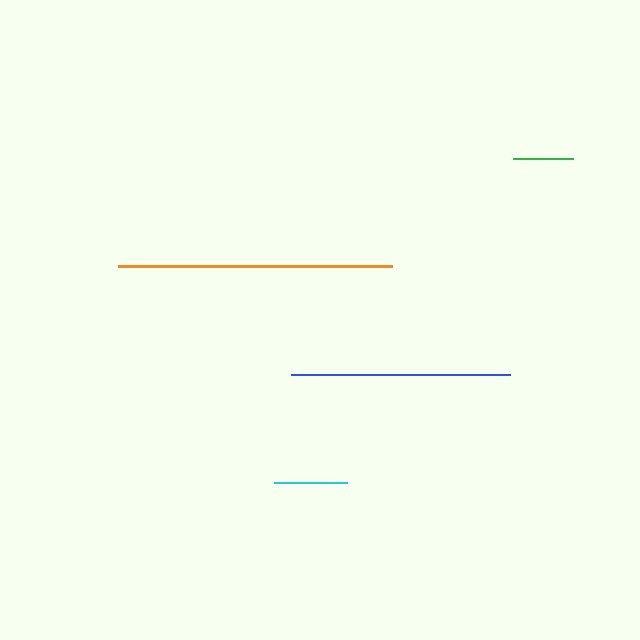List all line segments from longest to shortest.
From longest to shortest: orange, blue, cyan, green.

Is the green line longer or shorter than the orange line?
The orange line is longer than the green line.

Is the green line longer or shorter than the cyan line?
The cyan line is longer than the green line.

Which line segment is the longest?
The orange line is the longest at approximately 274 pixels.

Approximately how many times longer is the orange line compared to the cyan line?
The orange line is approximately 3.8 times the length of the cyan line.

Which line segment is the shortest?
The green line is the shortest at approximately 60 pixels.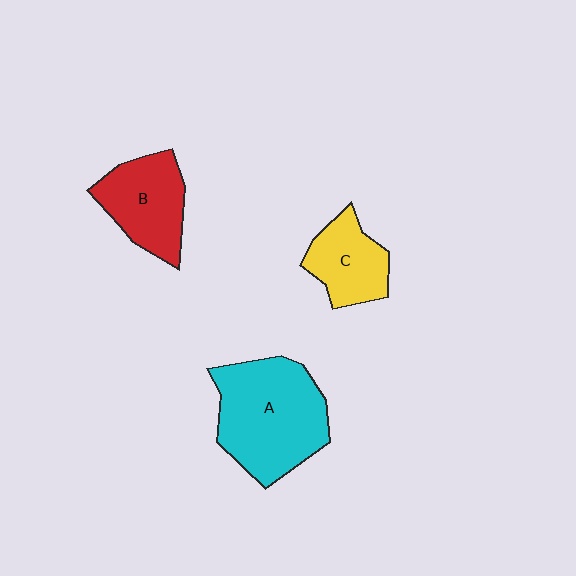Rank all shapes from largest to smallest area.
From largest to smallest: A (cyan), B (red), C (yellow).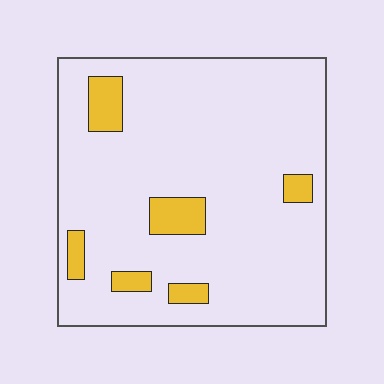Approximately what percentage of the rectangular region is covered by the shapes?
Approximately 10%.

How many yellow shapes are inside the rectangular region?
6.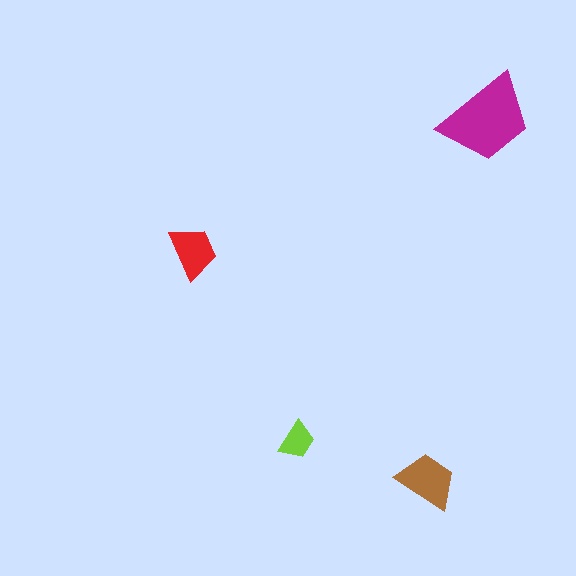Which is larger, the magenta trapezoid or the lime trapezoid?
The magenta one.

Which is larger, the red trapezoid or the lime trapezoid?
The red one.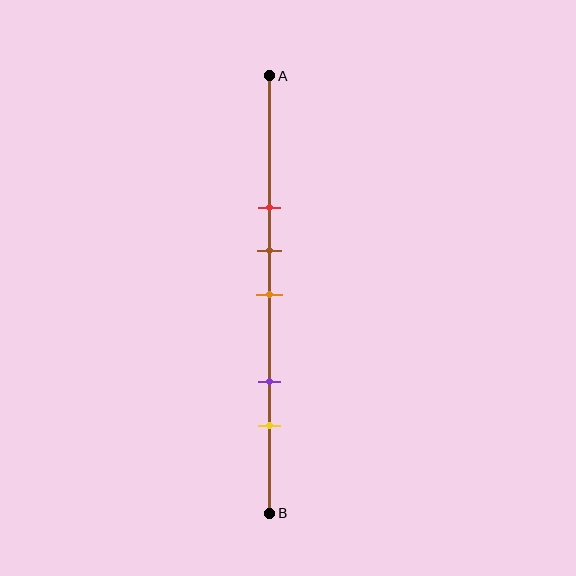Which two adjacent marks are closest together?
The brown and orange marks are the closest adjacent pair.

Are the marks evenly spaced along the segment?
No, the marks are not evenly spaced.